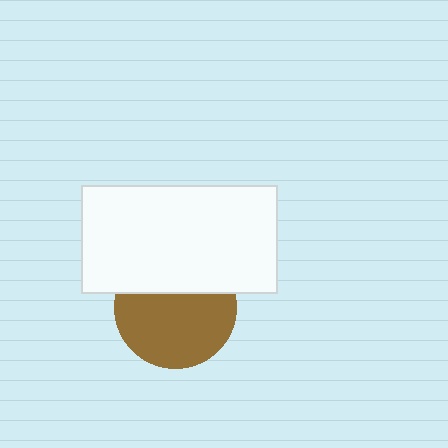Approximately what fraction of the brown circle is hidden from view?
Roughly 36% of the brown circle is hidden behind the white rectangle.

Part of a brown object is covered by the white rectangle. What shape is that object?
It is a circle.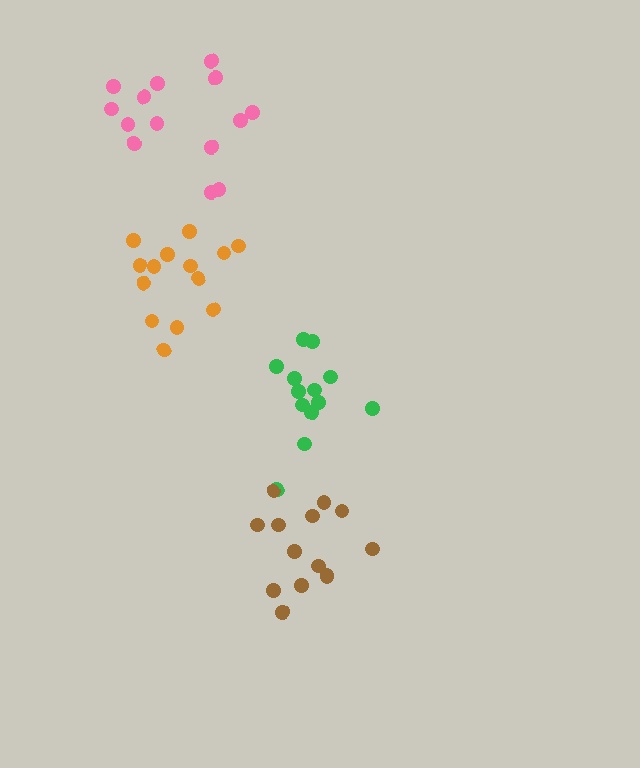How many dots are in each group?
Group 1: 14 dots, Group 2: 13 dots, Group 3: 14 dots, Group 4: 14 dots (55 total).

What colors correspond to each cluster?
The clusters are colored: pink, green, orange, brown.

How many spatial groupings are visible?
There are 4 spatial groupings.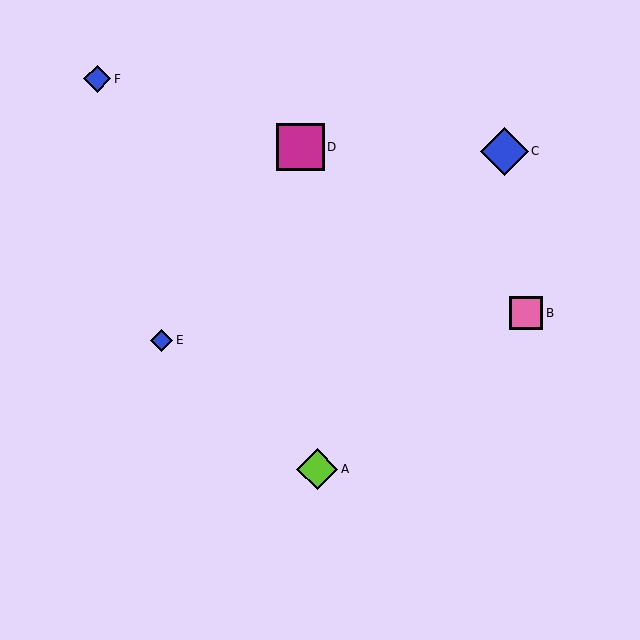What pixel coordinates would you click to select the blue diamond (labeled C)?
Click at (504, 151) to select the blue diamond C.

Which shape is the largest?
The blue diamond (labeled C) is the largest.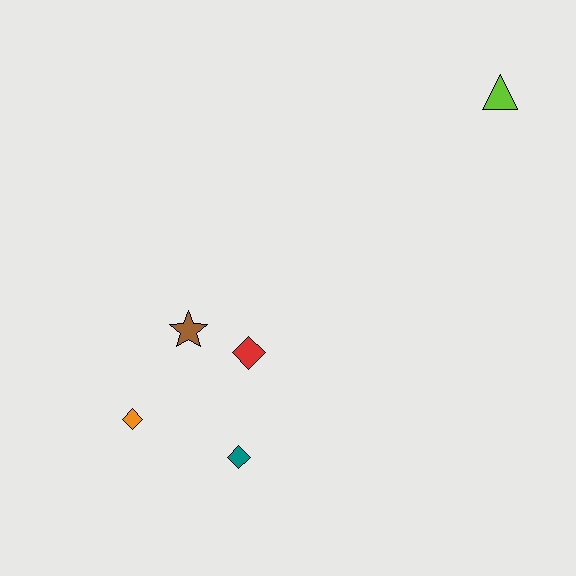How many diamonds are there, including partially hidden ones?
There are 3 diamonds.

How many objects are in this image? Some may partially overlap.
There are 5 objects.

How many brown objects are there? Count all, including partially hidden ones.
There is 1 brown object.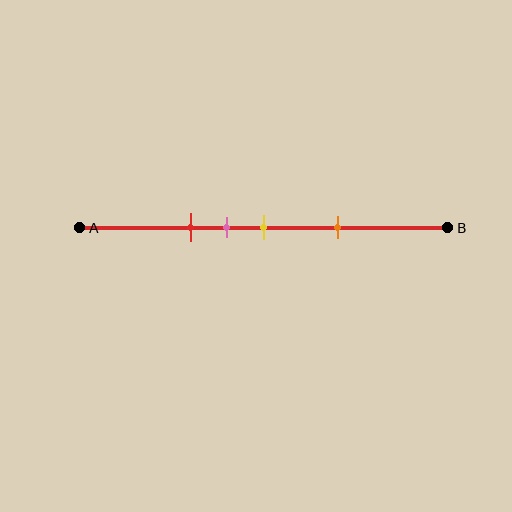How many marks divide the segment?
There are 4 marks dividing the segment.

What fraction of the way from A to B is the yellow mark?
The yellow mark is approximately 50% (0.5) of the way from A to B.